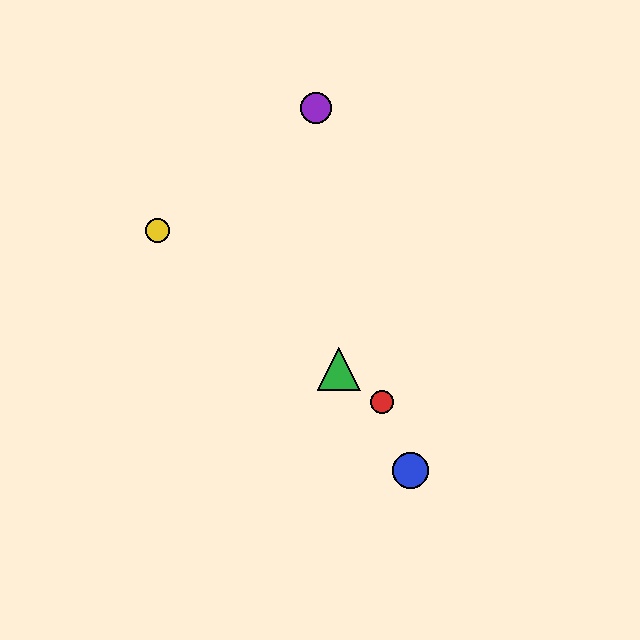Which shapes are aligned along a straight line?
The red circle, the green triangle, the yellow circle are aligned along a straight line.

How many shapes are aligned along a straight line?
3 shapes (the red circle, the green triangle, the yellow circle) are aligned along a straight line.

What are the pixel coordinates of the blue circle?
The blue circle is at (411, 470).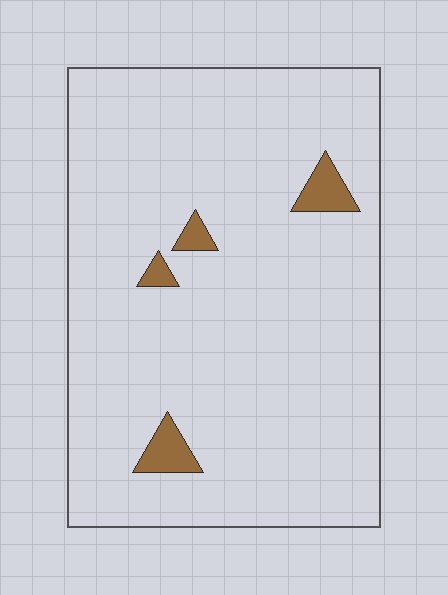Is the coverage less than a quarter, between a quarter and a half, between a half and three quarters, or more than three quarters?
Less than a quarter.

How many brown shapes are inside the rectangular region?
4.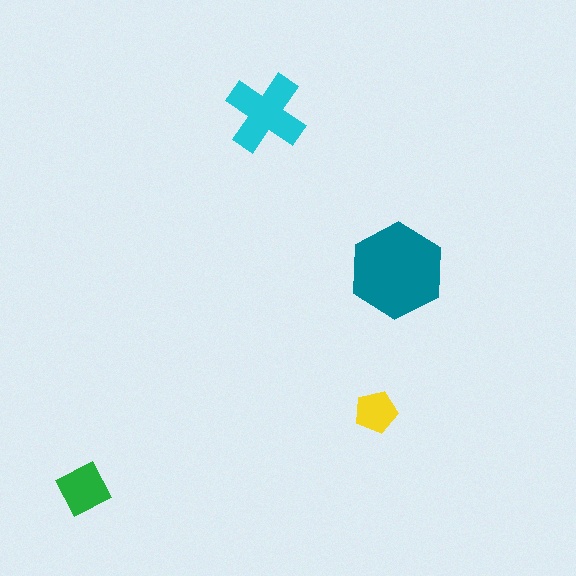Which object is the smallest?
The yellow pentagon.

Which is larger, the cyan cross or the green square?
The cyan cross.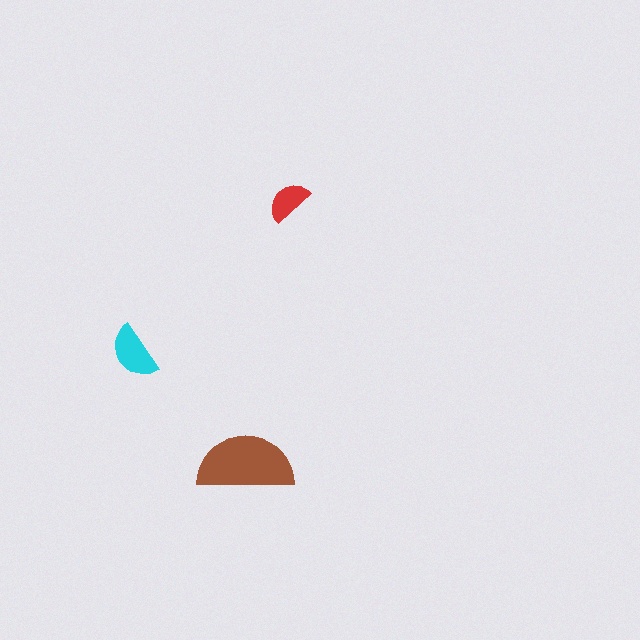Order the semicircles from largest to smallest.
the brown one, the cyan one, the red one.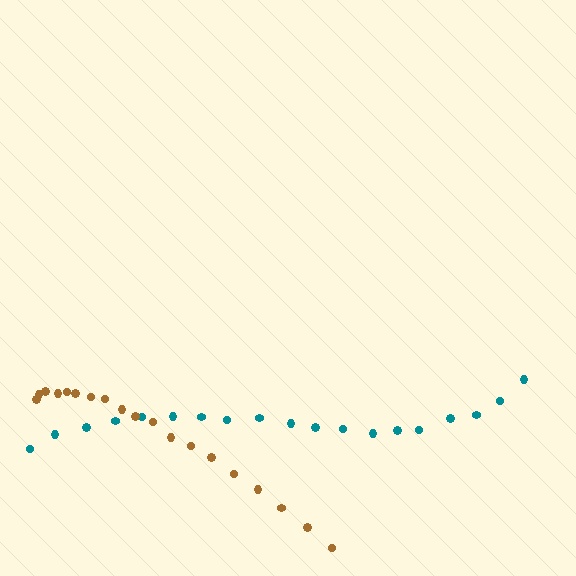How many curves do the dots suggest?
There are 2 distinct paths.